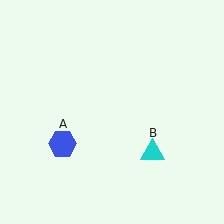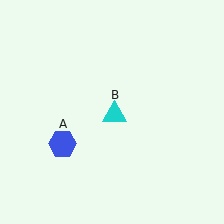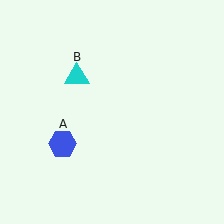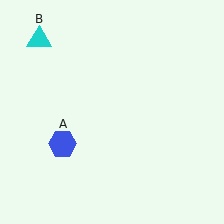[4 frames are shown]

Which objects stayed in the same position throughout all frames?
Blue hexagon (object A) remained stationary.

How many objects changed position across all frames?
1 object changed position: cyan triangle (object B).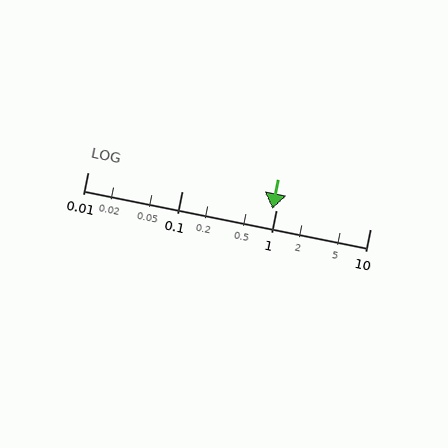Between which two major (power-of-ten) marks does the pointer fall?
The pointer is between 0.1 and 1.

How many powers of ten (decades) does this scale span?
The scale spans 3 decades, from 0.01 to 10.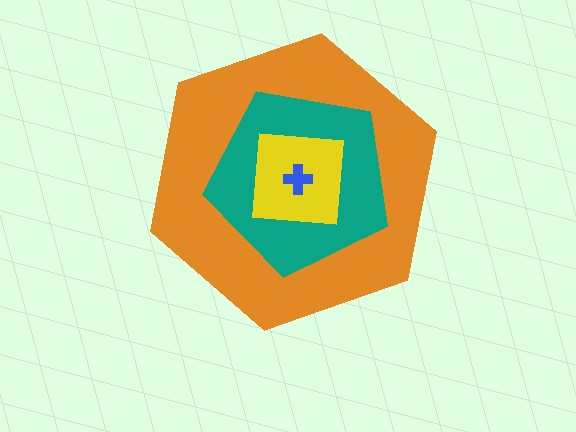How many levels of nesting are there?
4.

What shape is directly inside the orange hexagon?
The teal pentagon.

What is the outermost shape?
The orange hexagon.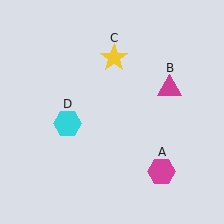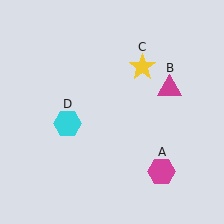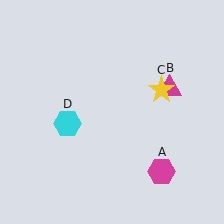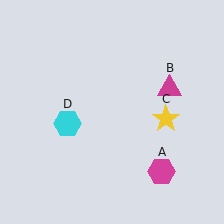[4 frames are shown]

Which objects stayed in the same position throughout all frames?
Magenta hexagon (object A) and magenta triangle (object B) and cyan hexagon (object D) remained stationary.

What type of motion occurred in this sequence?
The yellow star (object C) rotated clockwise around the center of the scene.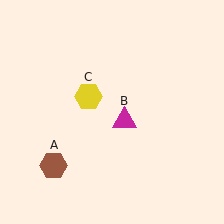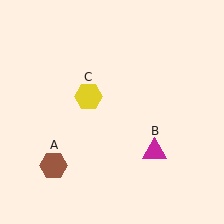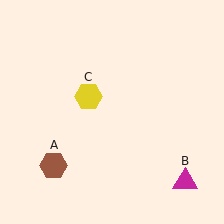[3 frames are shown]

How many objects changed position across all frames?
1 object changed position: magenta triangle (object B).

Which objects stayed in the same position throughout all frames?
Brown hexagon (object A) and yellow hexagon (object C) remained stationary.